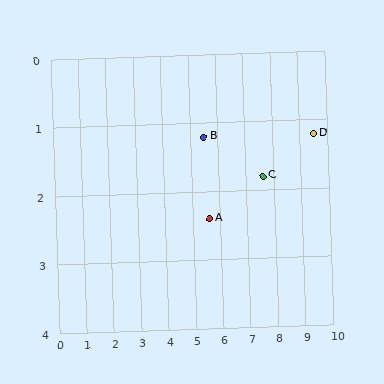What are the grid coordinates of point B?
Point B is at approximately (5.5, 1.2).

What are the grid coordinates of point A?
Point A is at approximately (5.6, 2.4).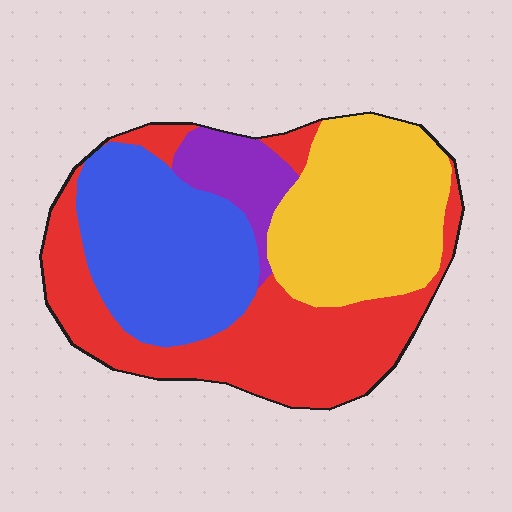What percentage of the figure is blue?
Blue covers about 30% of the figure.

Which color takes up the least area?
Purple, at roughly 10%.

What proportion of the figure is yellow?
Yellow takes up about one quarter (1/4) of the figure.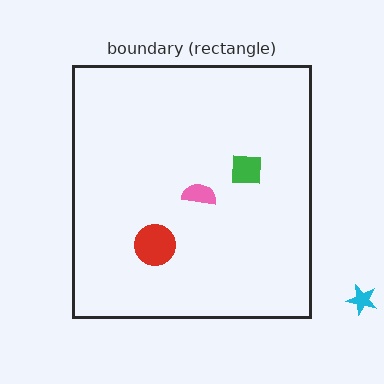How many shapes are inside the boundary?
3 inside, 1 outside.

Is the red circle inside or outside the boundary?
Inside.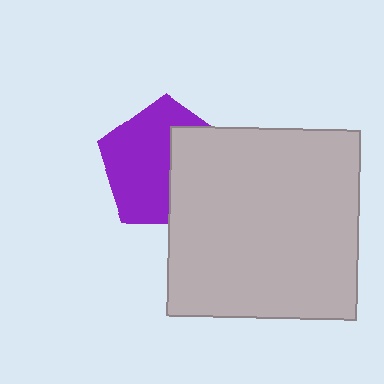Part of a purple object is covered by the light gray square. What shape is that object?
It is a pentagon.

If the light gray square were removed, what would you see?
You would see the complete purple pentagon.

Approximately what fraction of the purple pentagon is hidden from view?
Roughly 41% of the purple pentagon is hidden behind the light gray square.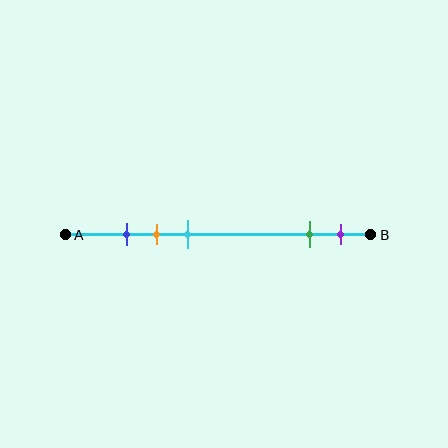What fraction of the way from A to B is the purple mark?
The purple mark is approximately 90% (0.9) of the way from A to B.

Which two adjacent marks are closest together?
The blue and orange marks are the closest adjacent pair.